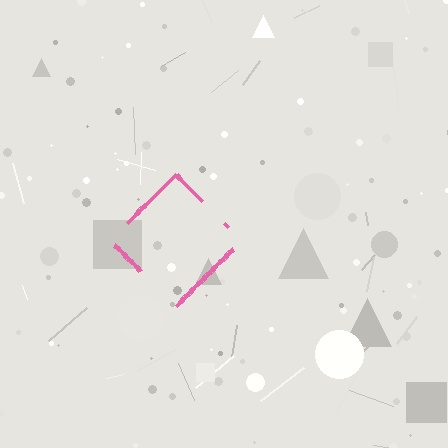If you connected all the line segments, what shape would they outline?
They would outline a diamond.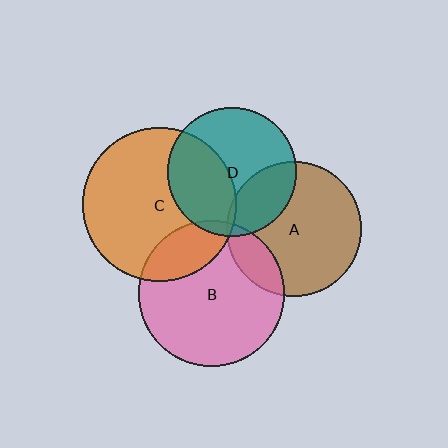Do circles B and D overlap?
Yes.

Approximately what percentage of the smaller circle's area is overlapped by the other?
Approximately 5%.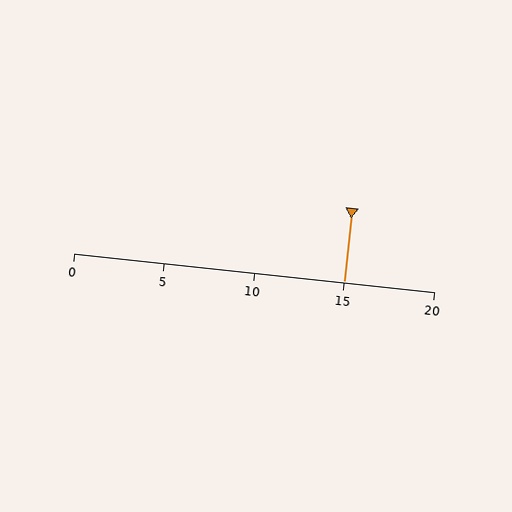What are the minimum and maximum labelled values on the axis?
The axis runs from 0 to 20.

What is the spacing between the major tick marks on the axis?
The major ticks are spaced 5 apart.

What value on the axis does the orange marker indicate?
The marker indicates approximately 15.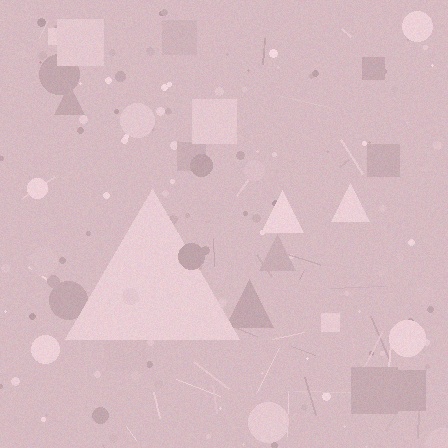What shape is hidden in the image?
A triangle is hidden in the image.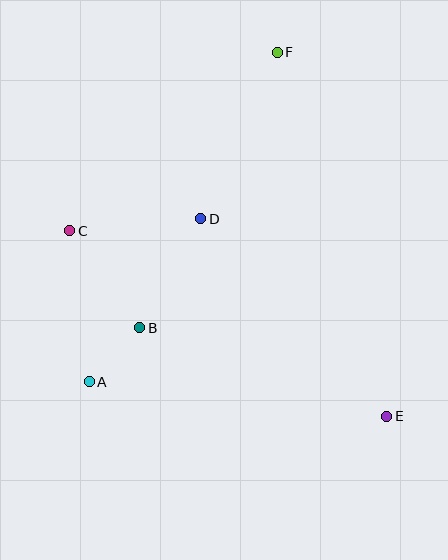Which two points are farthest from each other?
Points E and F are farthest from each other.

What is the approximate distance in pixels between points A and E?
The distance between A and E is approximately 299 pixels.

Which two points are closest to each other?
Points A and B are closest to each other.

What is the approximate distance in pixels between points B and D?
The distance between B and D is approximately 125 pixels.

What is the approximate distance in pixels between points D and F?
The distance between D and F is approximately 183 pixels.